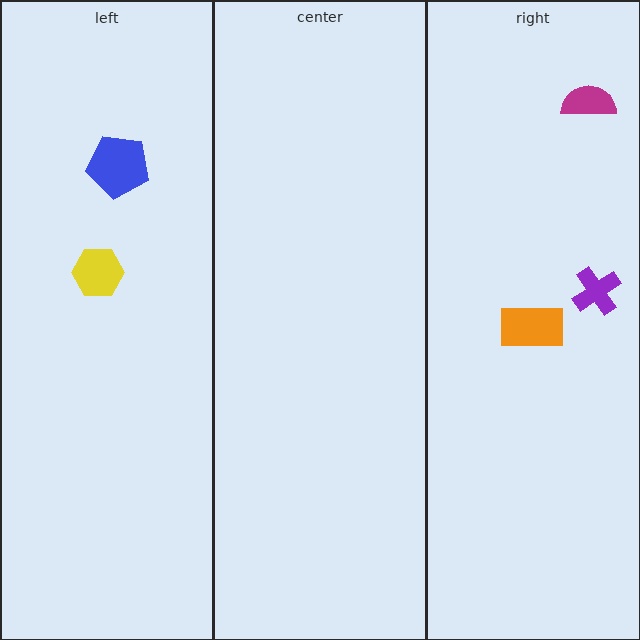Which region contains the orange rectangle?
The right region.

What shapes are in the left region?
The blue pentagon, the yellow hexagon.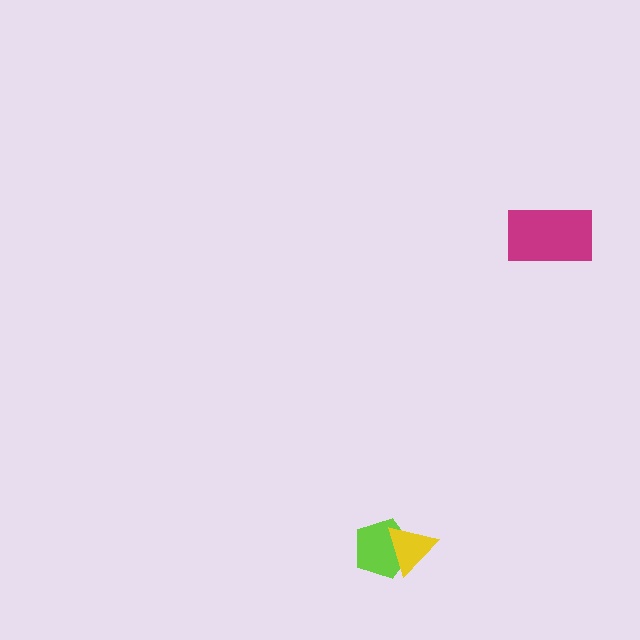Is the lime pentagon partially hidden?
Yes, it is partially covered by another shape.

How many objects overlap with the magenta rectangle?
0 objects overlap with the magenta rectangle.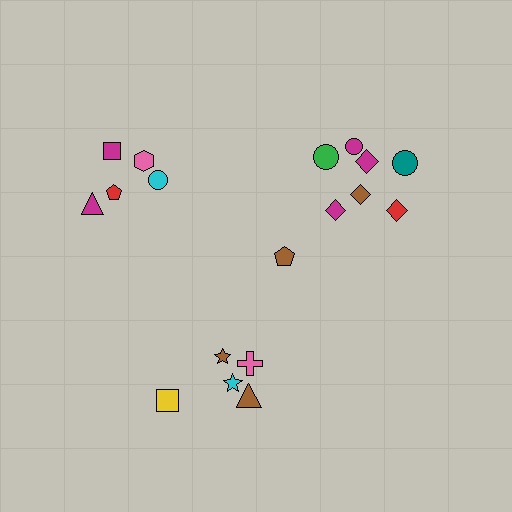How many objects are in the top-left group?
There are 5 objects.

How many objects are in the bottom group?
There are 5 objects.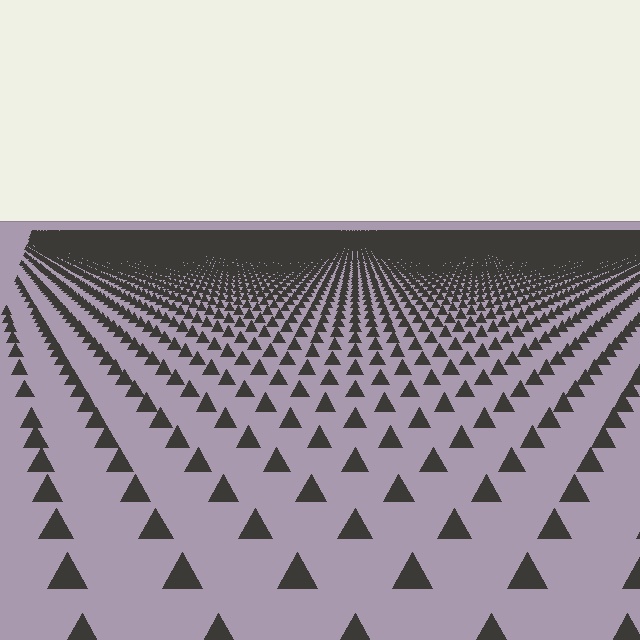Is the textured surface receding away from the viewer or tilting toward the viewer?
The surface is receding away from the viewer. Texture elements get smaller and denser toward the top.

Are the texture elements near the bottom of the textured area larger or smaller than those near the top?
Larger. Near the bottom, elements are closer to the viewer and appear at a bigger on-screen size.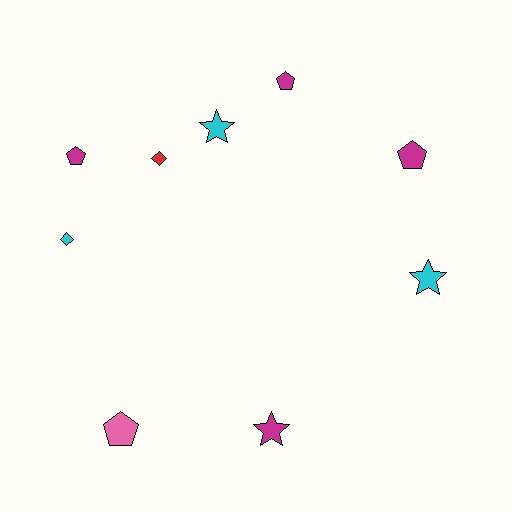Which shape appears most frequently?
Pentagon, with 4 objects.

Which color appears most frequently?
Magenta, with 4 objects.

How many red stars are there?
There are no red stars.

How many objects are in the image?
There are 9 objects.